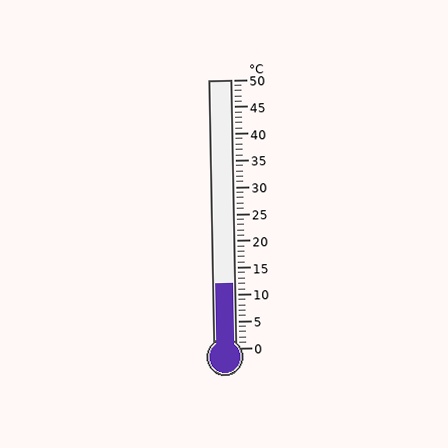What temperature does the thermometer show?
The thermometer shows approximately 12°C.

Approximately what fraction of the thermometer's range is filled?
The thermometer is filled to approximately 25% of its range.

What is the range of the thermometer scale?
The thermometer scale ranges from 0°C to 50°C.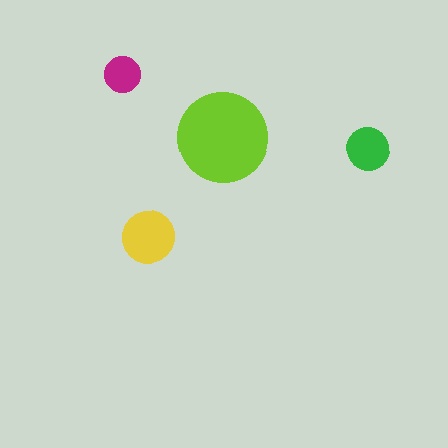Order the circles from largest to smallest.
the lime one, the yellow one, the green one, the magenta one.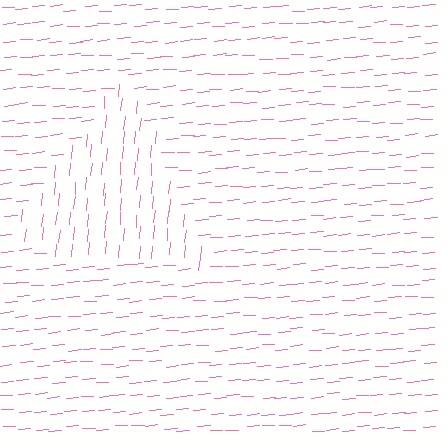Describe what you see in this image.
The image is filled with small pink line segments. A triangle region in the image has lines oriented differently from the surrounding lines, creating a visible texture boundary.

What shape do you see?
I see a triangle.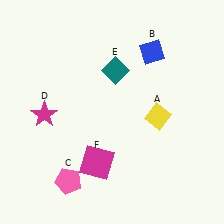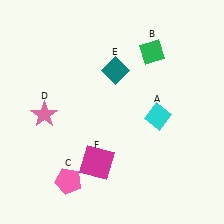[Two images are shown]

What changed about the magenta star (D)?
In Image 1, D is magenta. In Image 2, it changed to pink.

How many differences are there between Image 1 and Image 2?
There are 3 differences between the two images.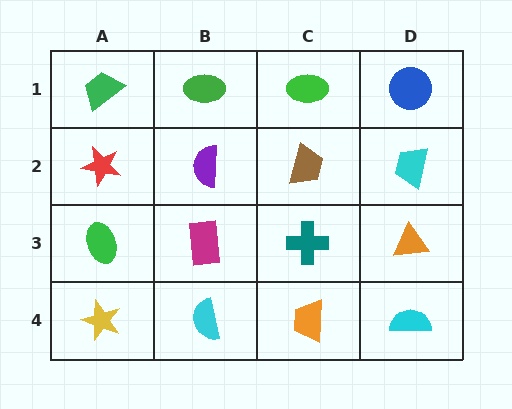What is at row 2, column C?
A brown trapezoid.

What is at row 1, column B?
A green ellipse.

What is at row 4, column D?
A cyan semicircle.